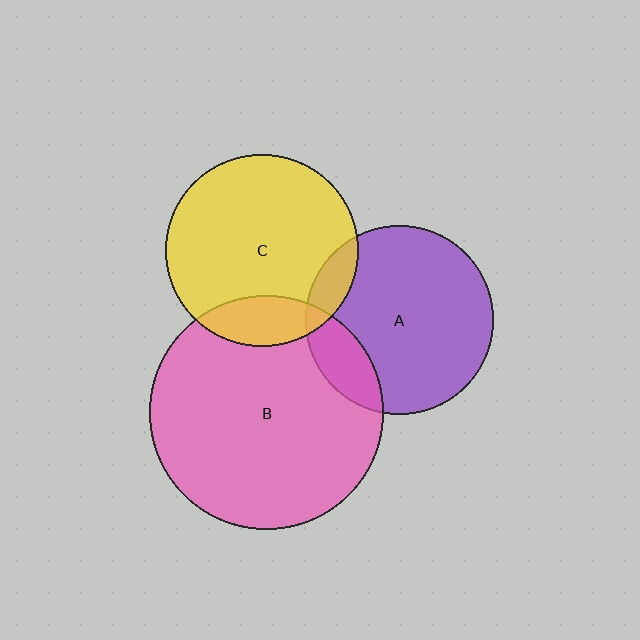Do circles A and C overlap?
Yes.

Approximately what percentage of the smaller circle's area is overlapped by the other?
Approximately 10%.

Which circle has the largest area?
Circle B (pink).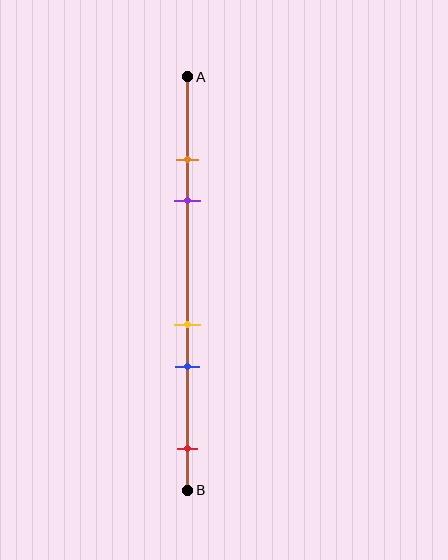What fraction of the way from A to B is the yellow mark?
The yellow mark is approximately 60% (0.6) of the way from A to B.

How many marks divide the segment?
There are 5 marks dividing the segment.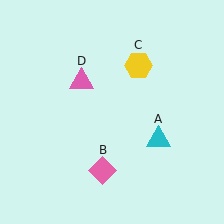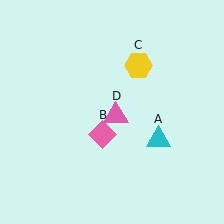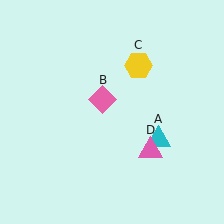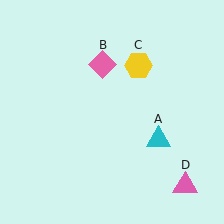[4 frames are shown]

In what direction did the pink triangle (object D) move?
The pink triangle (object D) moved down and to the right.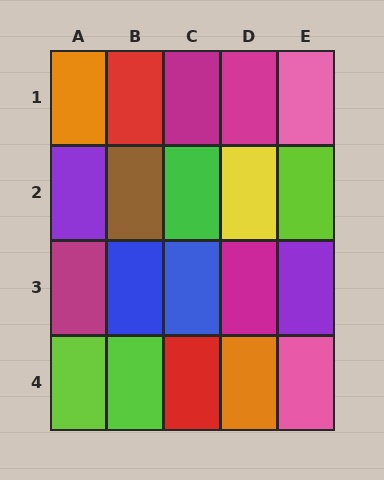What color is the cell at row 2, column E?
Lime.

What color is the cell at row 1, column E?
Pink.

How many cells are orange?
2 cells are orange.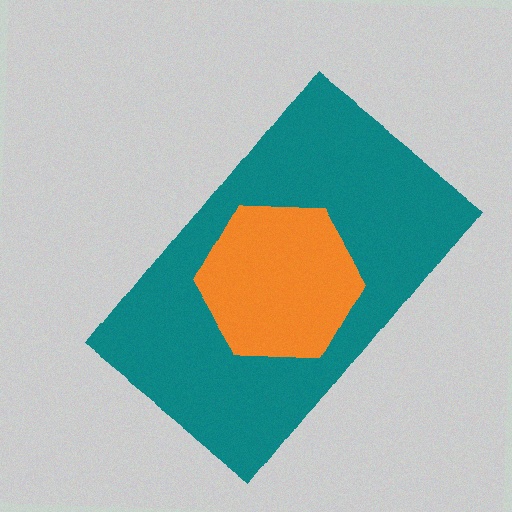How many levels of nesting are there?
2.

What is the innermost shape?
The orange hexagon.